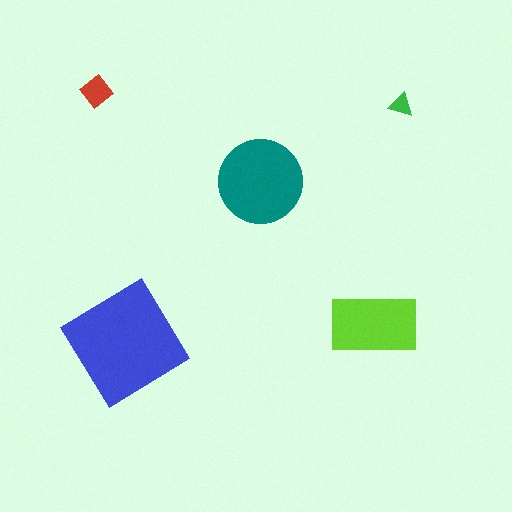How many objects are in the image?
There are 5 objects in the image.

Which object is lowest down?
The blue diamond is bottommost.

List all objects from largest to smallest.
The blue diamond, the teal circle, the lime rectangle, the red diamond, the green triangle.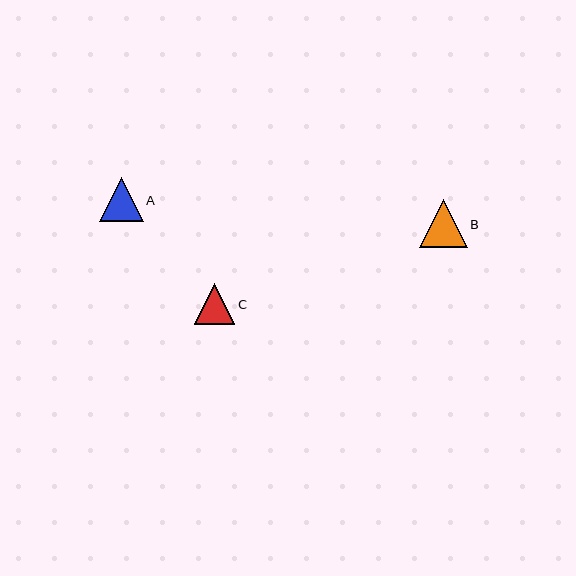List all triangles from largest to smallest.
From largest to smallest: B, A, C.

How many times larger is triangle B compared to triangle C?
Triangle B is approximately 1.2 times the size of triangle C.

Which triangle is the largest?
Triangle B is the largest with a size of approximately 47 pixels.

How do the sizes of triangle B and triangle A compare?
Triangle B and triangle A are approximately the same size.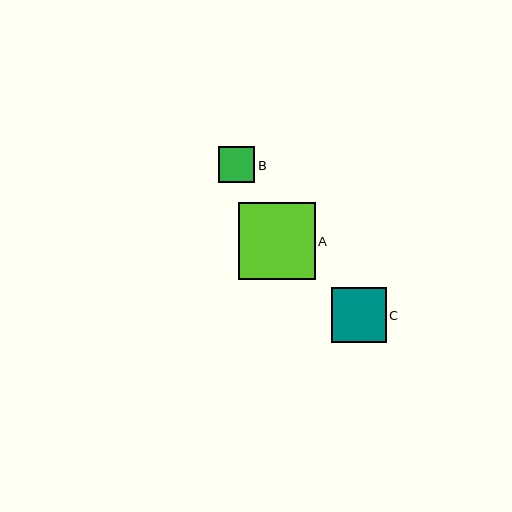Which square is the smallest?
Square B is the smallest with a size of approximately 36 pixels.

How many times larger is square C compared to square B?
Square C is approximately 1.5 times the size of square B.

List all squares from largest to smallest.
From largest to smallest: A, C, B.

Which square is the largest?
Square A is the largest with a size of approximately 76 pixels.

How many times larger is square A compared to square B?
Square A is approximately 2.1 times the size of square B.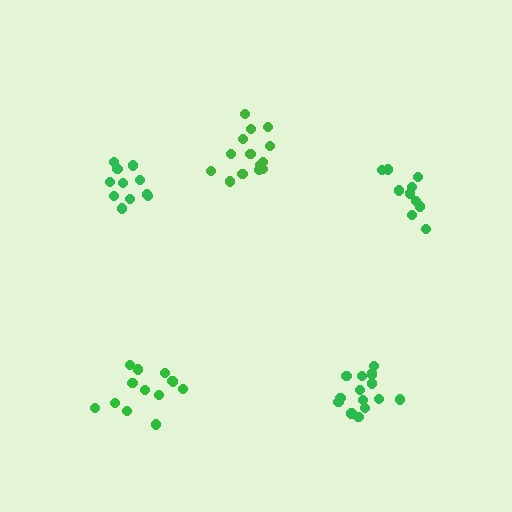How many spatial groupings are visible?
There are 5 spatial groupings.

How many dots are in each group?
Group 1: 13 dots, Group 2: 11 dots, Group 3: 10 dots, Group 4: 14 dots, Group 5: 15 dots (63 total).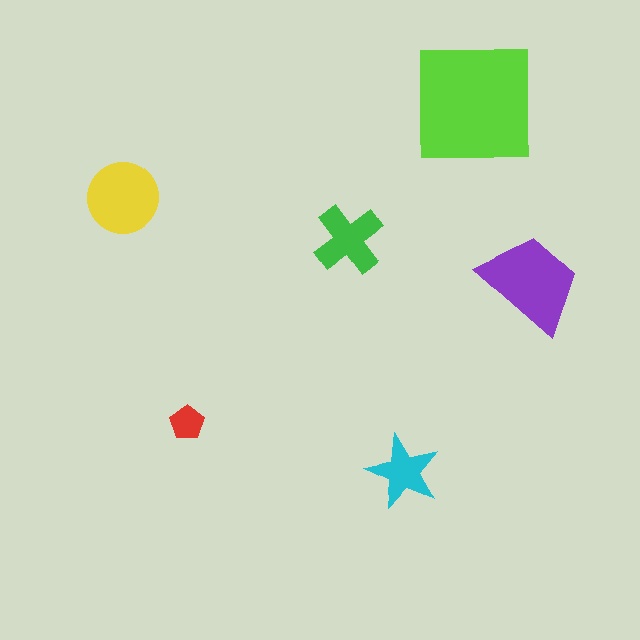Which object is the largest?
The lime square.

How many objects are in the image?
There are 6 objects in the image.